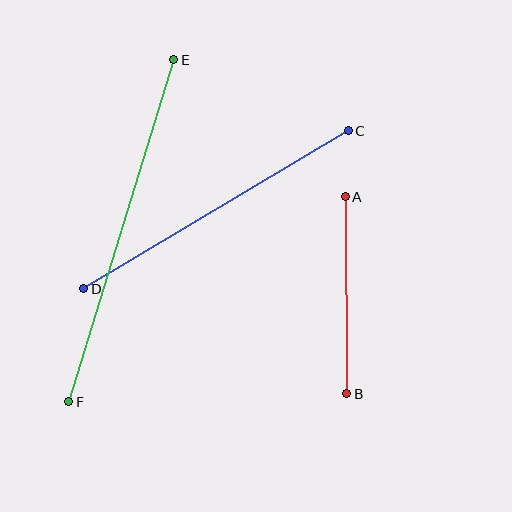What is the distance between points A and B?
The distance is approximately 197 pixels.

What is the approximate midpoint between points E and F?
The midpoint is at approximately (121, 231) pixels.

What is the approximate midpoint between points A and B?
The midpoint is at approximately (346, 295) pixels.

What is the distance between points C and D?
The distance is approximately 308 pixels.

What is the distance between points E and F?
The distance is approximately 358 pixels.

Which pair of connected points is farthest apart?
Points E and F are farthest apart.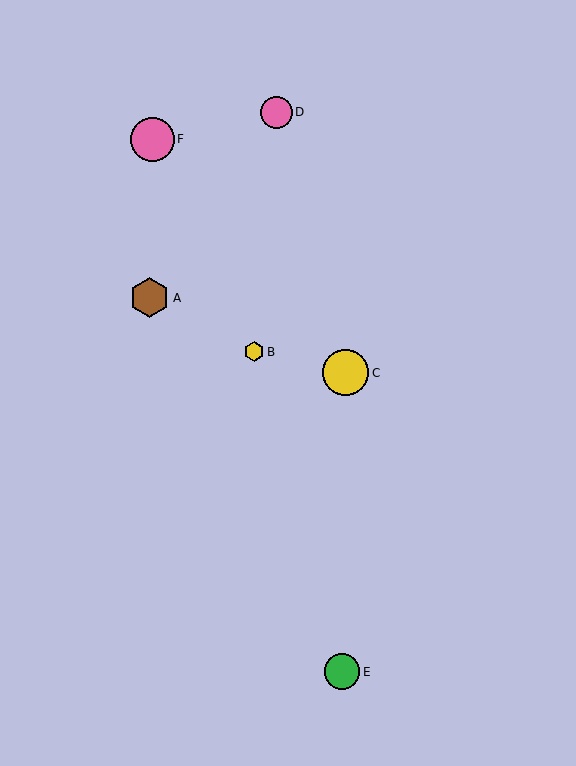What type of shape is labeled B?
Shape B is a yellow hexagon.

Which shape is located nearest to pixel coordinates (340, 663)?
The green circle (labeled E) at (342, 672) is nearest to that location.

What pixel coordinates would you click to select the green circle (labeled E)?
Click at (342, 672) to select the green circle E.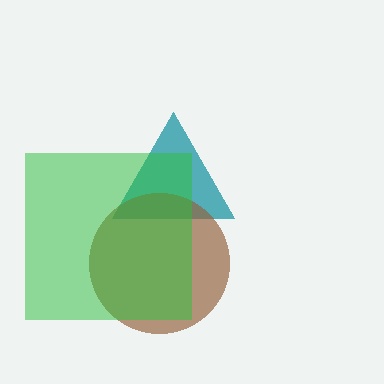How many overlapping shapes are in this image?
There are 3 overlapping shapes in the image.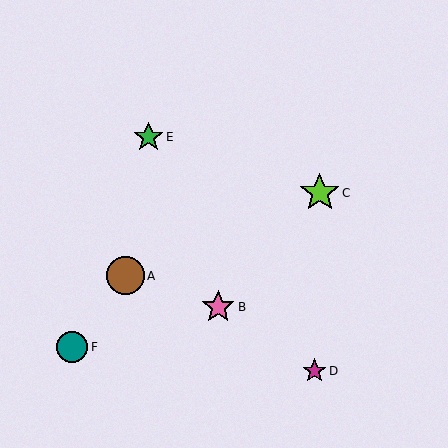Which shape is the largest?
The lime star (labeled C) is the largest.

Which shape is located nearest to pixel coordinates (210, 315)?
The pink star (labeled B) at (218, 307) is nearest to that location.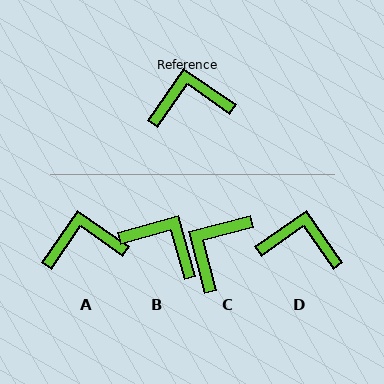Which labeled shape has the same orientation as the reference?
A.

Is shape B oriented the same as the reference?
No, it is off by about 40 degrees.